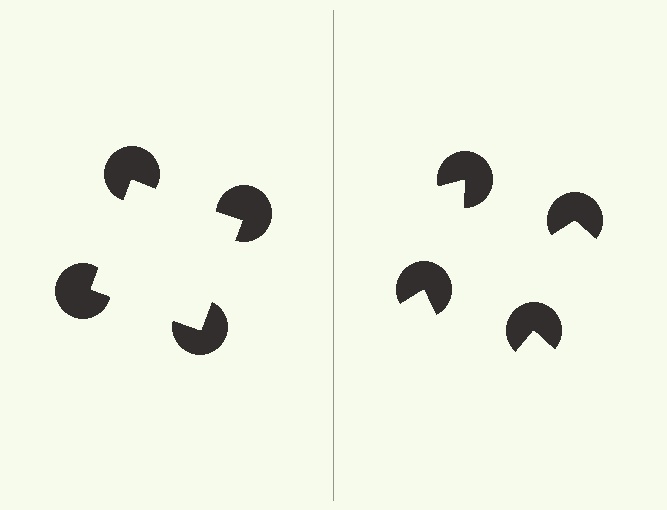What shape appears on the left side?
An illusory square.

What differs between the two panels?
The pac-man discs are positioned identically on both sides; only the wedge orientations differ. On the left they align to a square; on the right they are misaligned.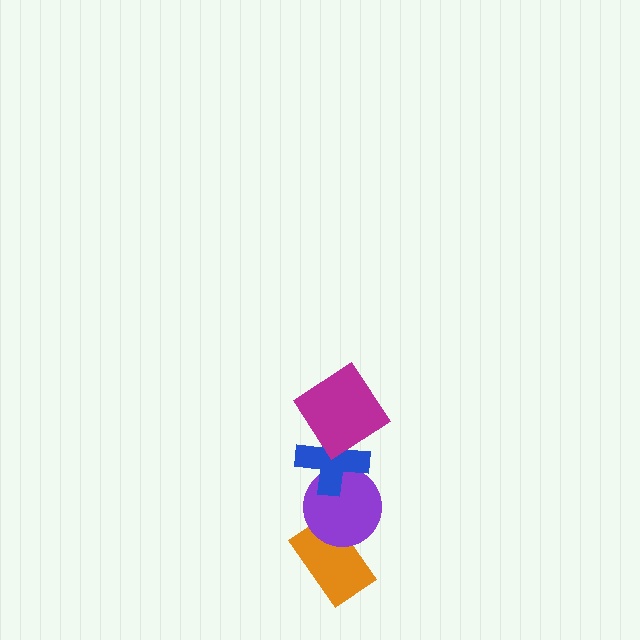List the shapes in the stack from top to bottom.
From top to bottom: the magenta diamond, the blue cross, the purple circle, the orange rectangle.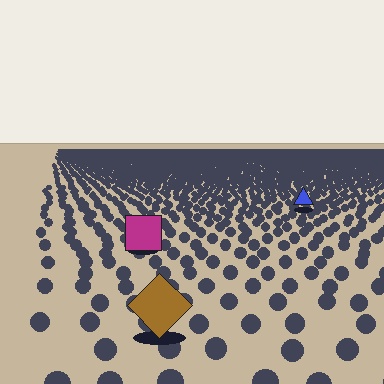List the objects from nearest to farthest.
From nearest to farthest: the brown diamond, the magenta square, the blue triangle.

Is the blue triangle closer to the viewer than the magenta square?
No. The magenta square is closer — you can tell from the texture gradient: the ground texture is coarser near it.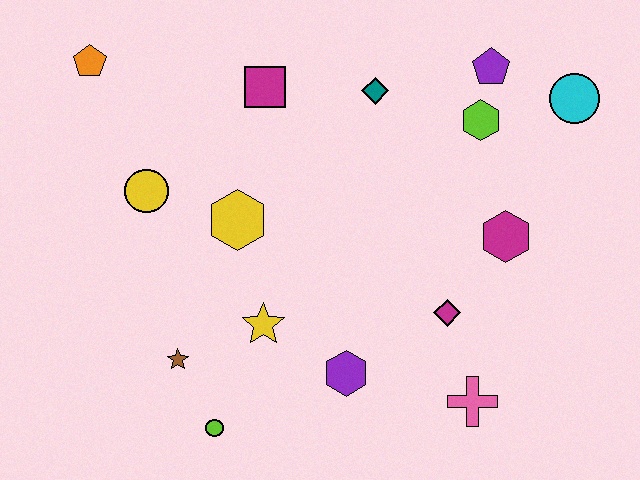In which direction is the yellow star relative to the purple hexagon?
The yellow star is to the left of the purple hexagon.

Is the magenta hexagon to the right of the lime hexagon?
Yes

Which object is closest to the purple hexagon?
The yellow star is closest to the purple hexagon.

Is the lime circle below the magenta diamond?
Yes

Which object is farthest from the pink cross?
The orange pentagon is farthest from the pink cross.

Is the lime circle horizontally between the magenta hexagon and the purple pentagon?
No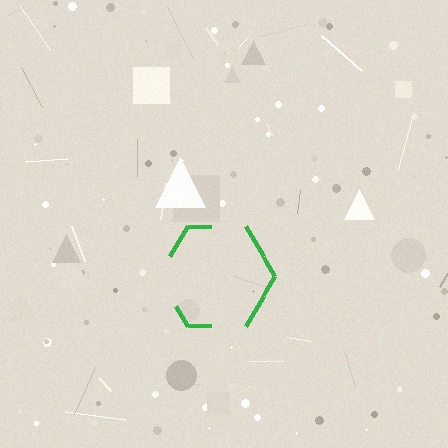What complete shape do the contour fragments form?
The contour fragments form a hexagon.